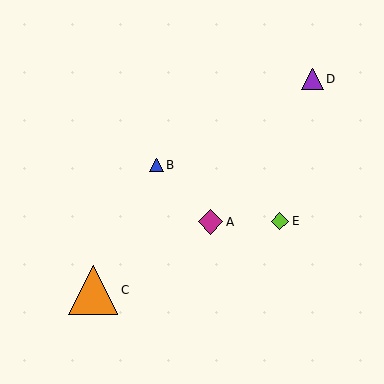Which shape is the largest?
The orange triangle (labeled C) is the largest.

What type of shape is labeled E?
Shape E is a lime diamond.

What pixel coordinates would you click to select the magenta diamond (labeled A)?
Click at (210, 222) to select the magenta diamond A.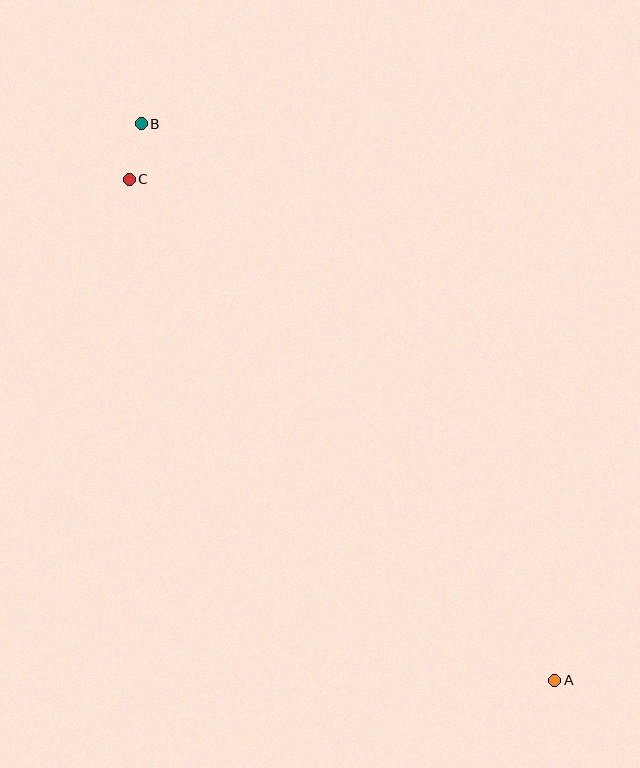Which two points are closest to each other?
Points B and C are closest to each other.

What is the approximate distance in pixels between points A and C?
The distance between A and C is approximately 657 pixels.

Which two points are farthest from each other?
Points A and B are farthest from each other.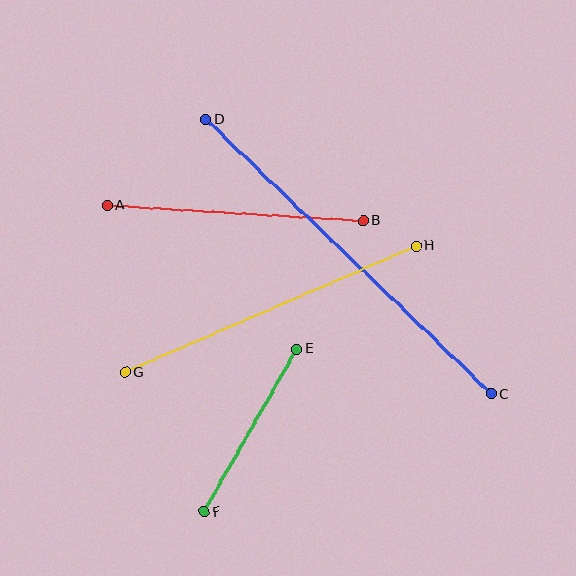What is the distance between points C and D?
The distance is approximately 396 pixels.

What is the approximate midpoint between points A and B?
The midpoint is at approximately (235, 213) pixels.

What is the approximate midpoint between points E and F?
The midpoint is at approximately (250, 430) pixels.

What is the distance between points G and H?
The distance is approximately 317 pixels.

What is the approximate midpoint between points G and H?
The midpoint is at approximately (270, 309) pixels.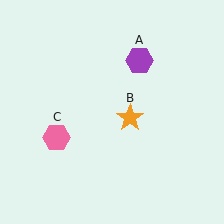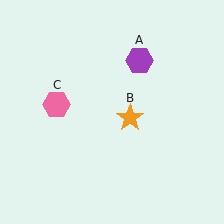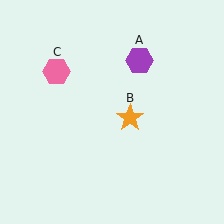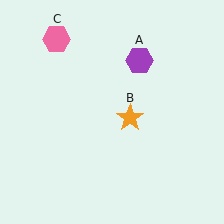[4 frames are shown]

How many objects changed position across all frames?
1 object changed position: pink hexagon (object C).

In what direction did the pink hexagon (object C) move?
The pink hexagon (object C) moved up.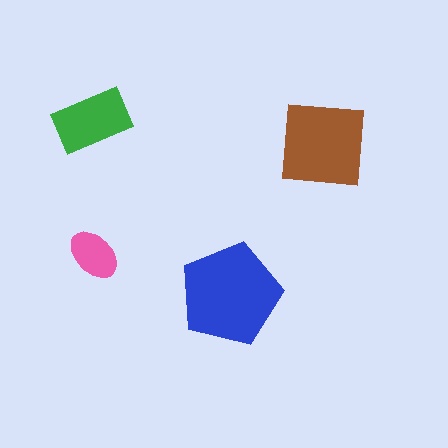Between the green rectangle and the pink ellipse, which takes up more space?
The green rectangle.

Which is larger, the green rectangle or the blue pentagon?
The blue pentagon.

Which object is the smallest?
The pink ellipse.